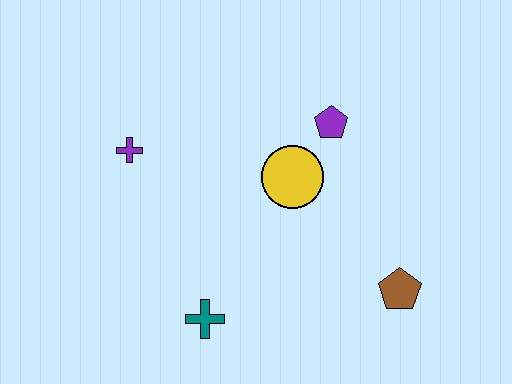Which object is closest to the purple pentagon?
The yellow circle is closest to the purple pentagon.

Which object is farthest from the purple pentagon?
The teal cross is farthest from the purple pentagon.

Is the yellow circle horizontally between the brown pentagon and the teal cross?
Yes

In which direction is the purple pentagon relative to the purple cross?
The purple pentagon is to the right of the purple cross.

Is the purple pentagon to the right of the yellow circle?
Yes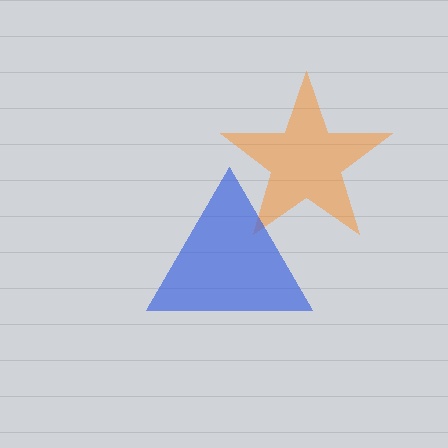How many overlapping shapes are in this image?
There are 2 overlapping shapes in the image.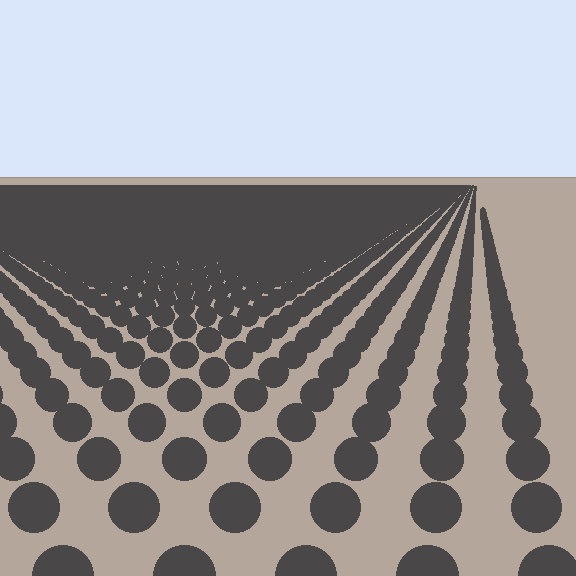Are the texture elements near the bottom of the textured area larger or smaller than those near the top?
Larger. Near the bottom, elements are closer to the viewer and appear at a bigger on-screen size.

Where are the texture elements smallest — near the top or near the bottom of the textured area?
Near the top.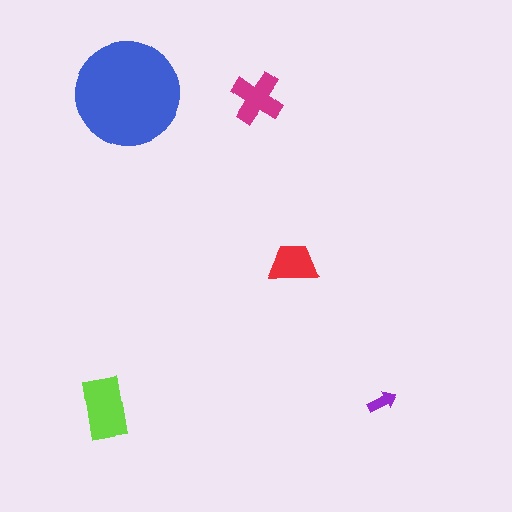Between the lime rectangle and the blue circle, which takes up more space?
The blue circle.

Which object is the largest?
The blue circle.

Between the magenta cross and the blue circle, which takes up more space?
The blue circle.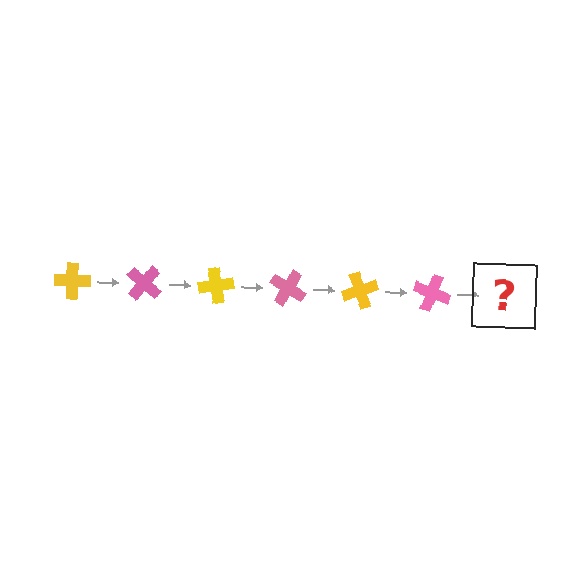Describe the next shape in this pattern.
It should be a yellow cross, rotated 240 degrees from the start.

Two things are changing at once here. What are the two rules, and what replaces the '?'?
The two rules are that it rotates 40 degrees each step and the color cycles through yellow and pink. The '?' should be a yellow cross, rotated 240 degrees from the start.